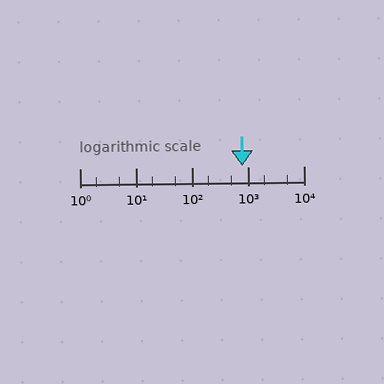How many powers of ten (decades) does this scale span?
The scale spans 4 decades, from 1 to 10000.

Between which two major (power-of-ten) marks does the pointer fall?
The pointer is between 100 and 1000.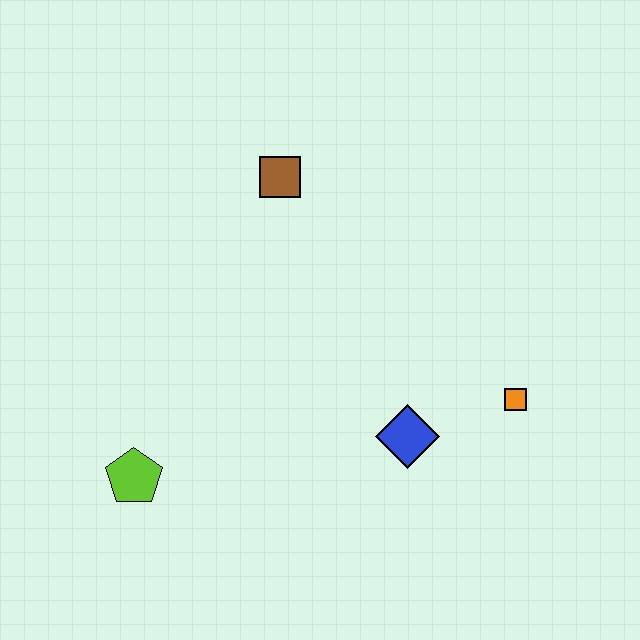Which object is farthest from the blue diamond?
The brown square is farthest from the blue diamond.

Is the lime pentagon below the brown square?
Yes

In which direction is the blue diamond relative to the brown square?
The blue diamond is below the brown square.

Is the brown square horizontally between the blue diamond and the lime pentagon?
Yes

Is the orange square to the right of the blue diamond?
Yes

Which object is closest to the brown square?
The blue diamond is closest to the brown square.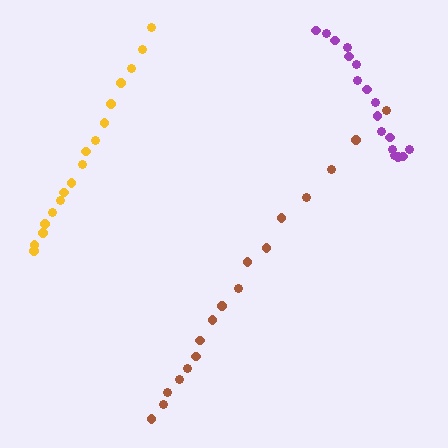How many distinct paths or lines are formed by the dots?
There are 3 distinct paths.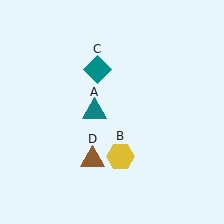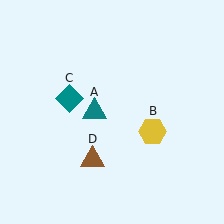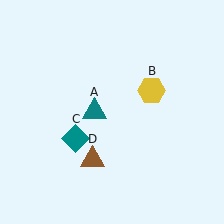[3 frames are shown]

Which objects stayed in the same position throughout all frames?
Teal triangle (object A) and brown triangle (object D) remained stationary.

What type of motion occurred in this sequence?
The yellow hexagon (object B), teal diamond (object C) rotated counterclockwise around the center of the scene.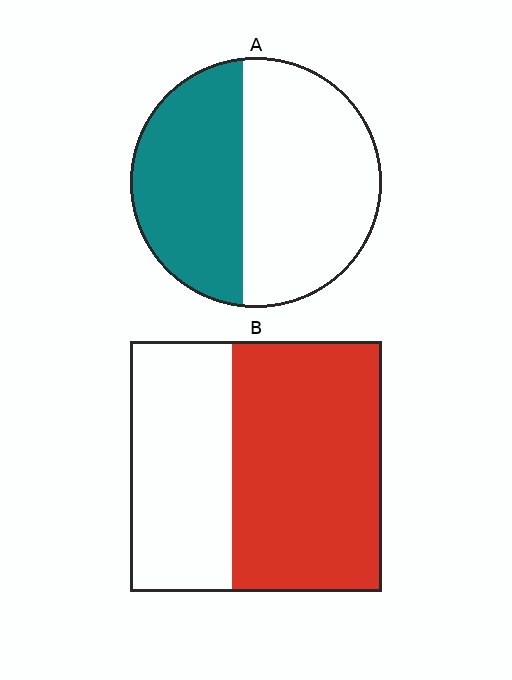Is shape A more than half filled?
No.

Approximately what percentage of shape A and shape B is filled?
A is approximately 45% and B is approximately 60%.